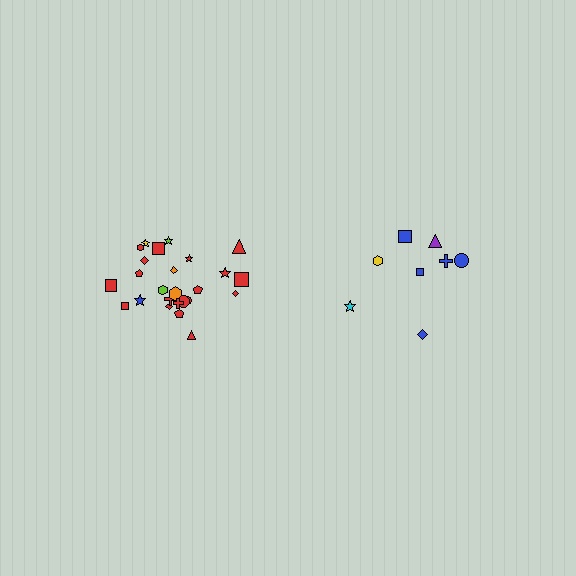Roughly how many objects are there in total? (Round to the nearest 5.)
Roughly 35 objects in total.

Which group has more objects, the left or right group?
The left group.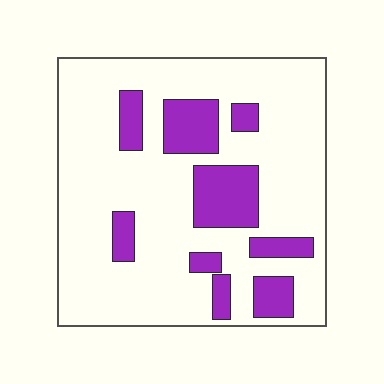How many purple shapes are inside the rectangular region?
9.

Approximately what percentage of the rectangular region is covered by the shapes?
Approximately 20%.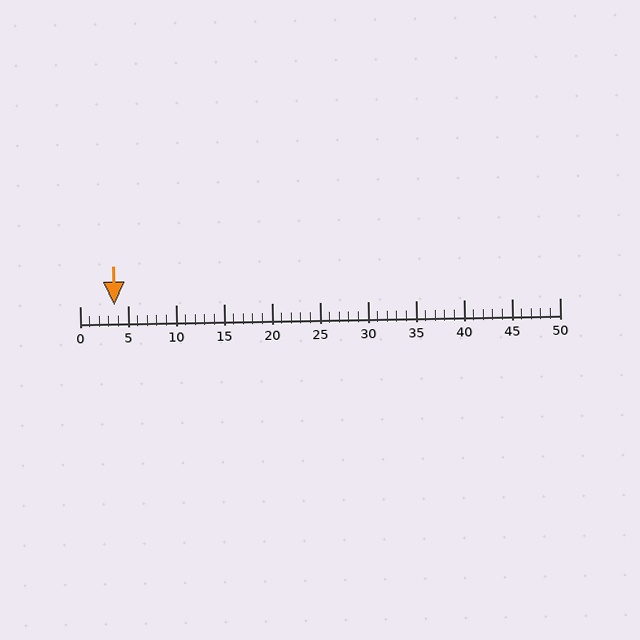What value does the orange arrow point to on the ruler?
The orange arrow points to approximately 4.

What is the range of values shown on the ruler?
The ruler shows values from 0 to 50.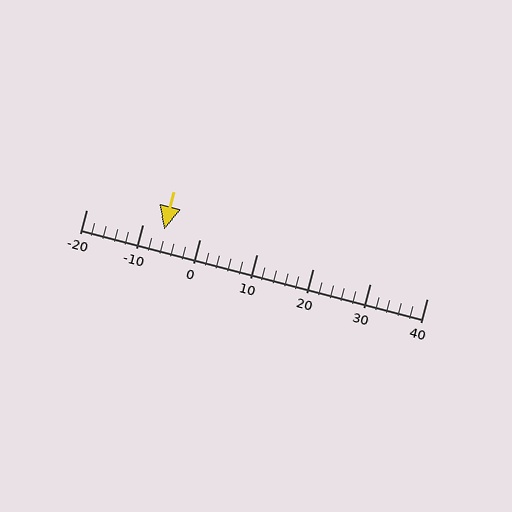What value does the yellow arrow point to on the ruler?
The yellow arrow points to approximately -6.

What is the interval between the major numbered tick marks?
The major tick marks are spaced 10 units apart.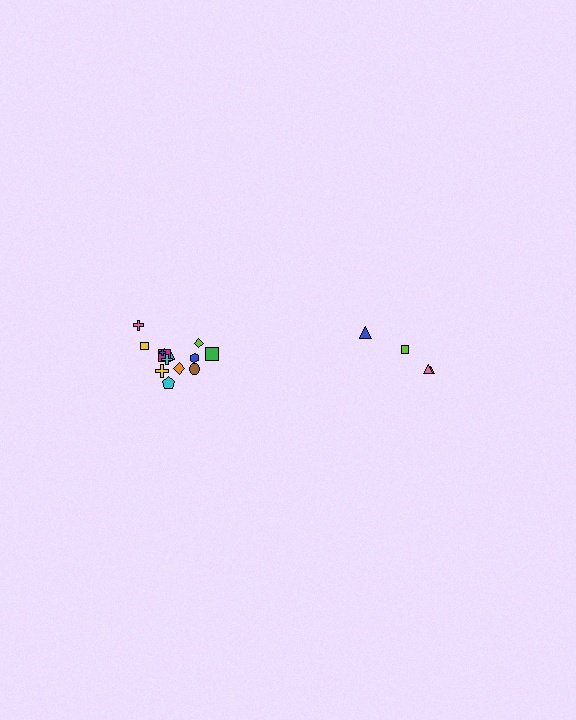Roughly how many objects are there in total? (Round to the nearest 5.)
Roughly 20 objects in total.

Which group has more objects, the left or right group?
The left group.